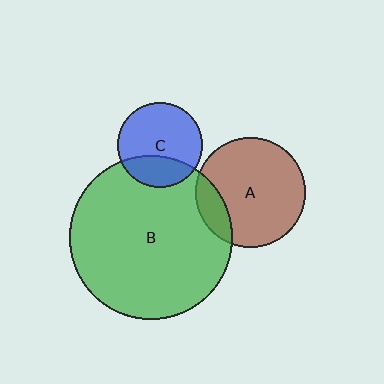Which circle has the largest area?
Circle B (green).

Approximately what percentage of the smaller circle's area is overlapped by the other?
Approximately 15%.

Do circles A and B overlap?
Yes.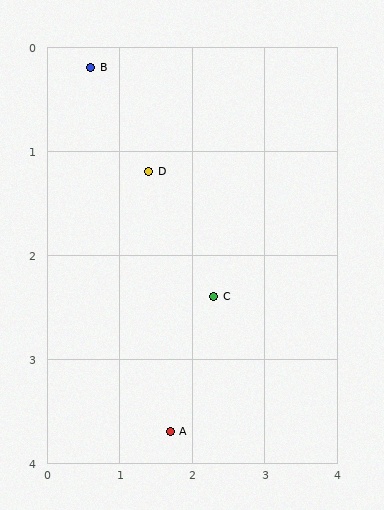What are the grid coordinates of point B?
Point B is at approximately (0.6, 0.2).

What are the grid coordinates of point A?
Point A is at approximately (1.7, 3.7).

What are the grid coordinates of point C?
Point C is at approximately (2.3, 2.4).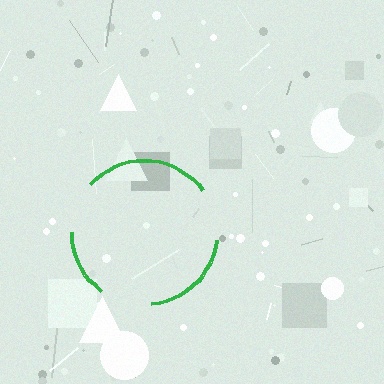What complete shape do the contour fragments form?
The contour fragments form a circle.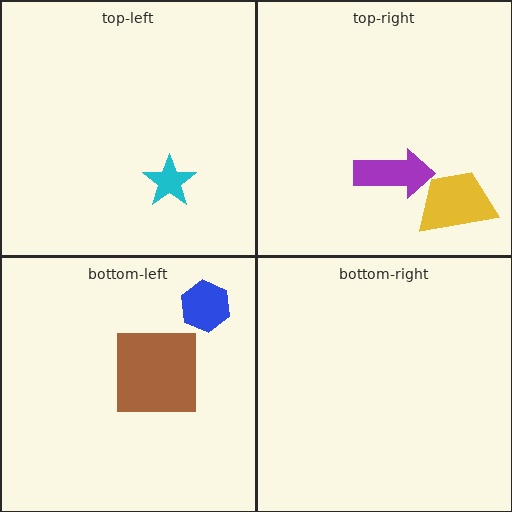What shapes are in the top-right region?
The purple arrow, the yellow trapezoid.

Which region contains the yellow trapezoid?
The top-right region.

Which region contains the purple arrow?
The top-right region.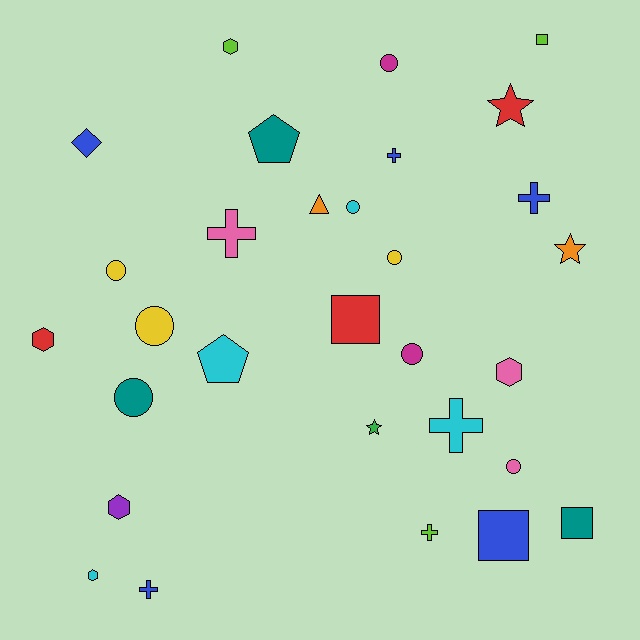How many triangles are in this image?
There is 1 triangle.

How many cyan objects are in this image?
There are 4 cyan objects.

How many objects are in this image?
There are 30 objects.